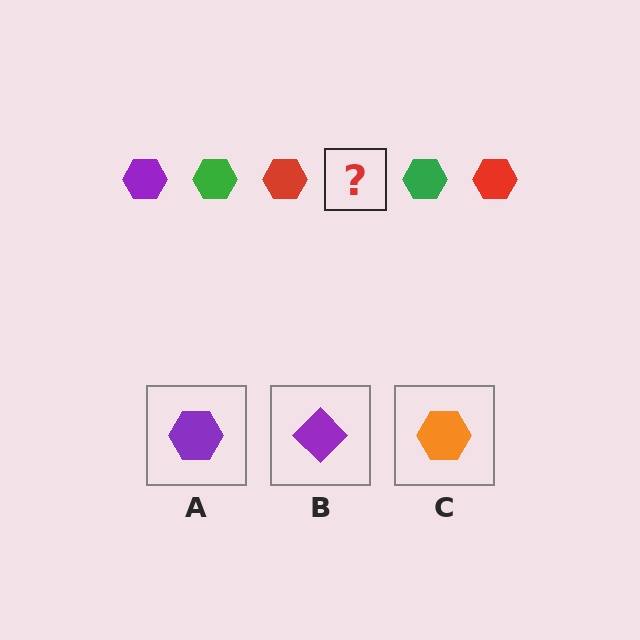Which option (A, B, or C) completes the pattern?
A.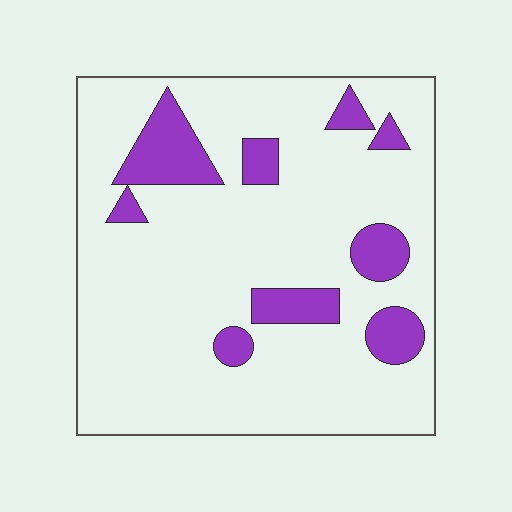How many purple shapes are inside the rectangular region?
9.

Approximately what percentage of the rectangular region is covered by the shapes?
Approximately 15%.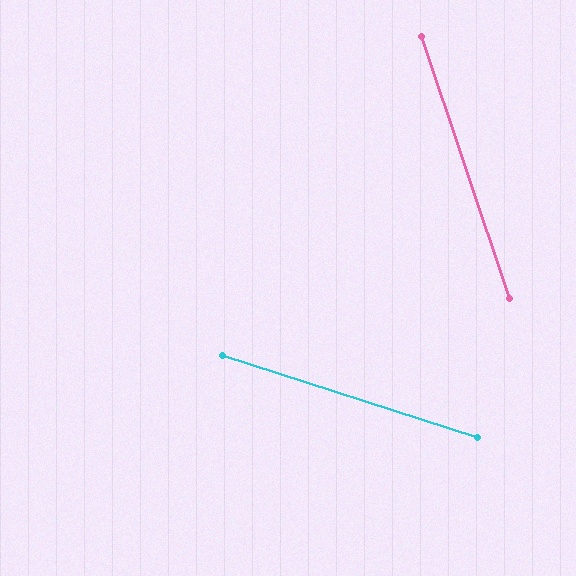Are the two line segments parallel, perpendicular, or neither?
Neither parallel nor perpendicular — they differ by about 54°.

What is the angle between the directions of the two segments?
Approximately 54 degrees.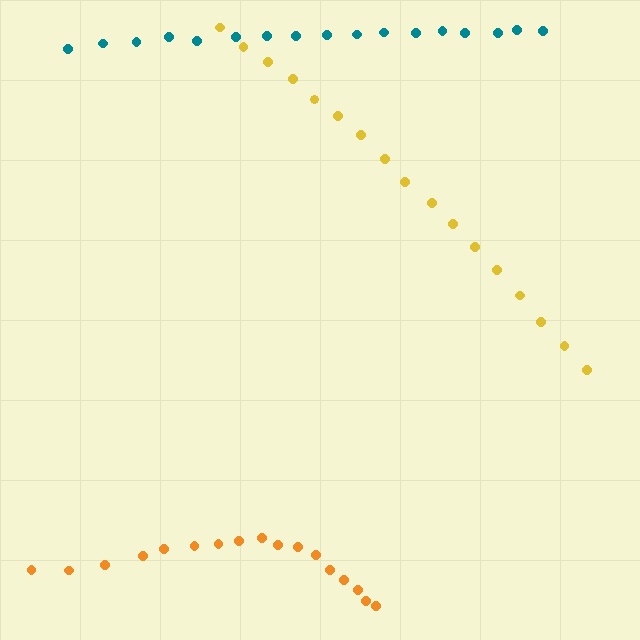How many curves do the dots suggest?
There are 3 distinct paths.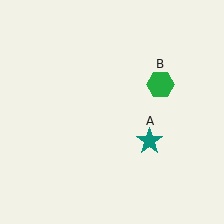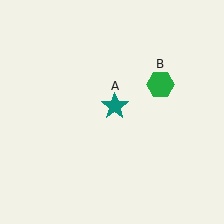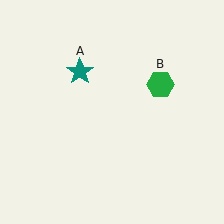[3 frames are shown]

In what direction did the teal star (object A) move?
The teal star (object A) moved up and to the left.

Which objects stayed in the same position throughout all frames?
Green hexagon (object B) remained stationary.